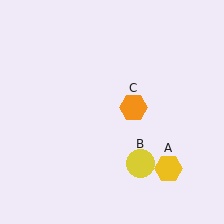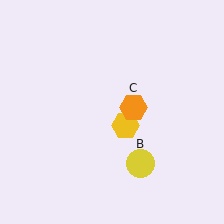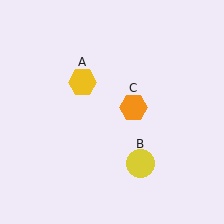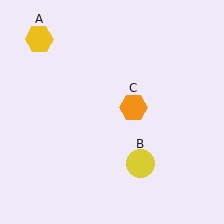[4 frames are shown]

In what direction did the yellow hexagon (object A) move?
The yellow hexagon (object A) moved up and to the left.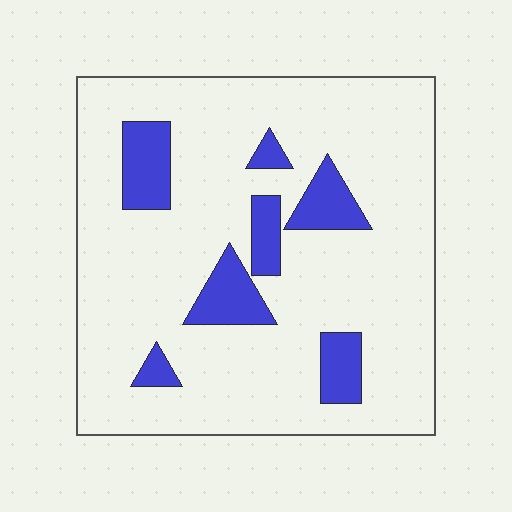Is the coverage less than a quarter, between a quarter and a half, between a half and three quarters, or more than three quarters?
Less than a quarter.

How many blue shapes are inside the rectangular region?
7.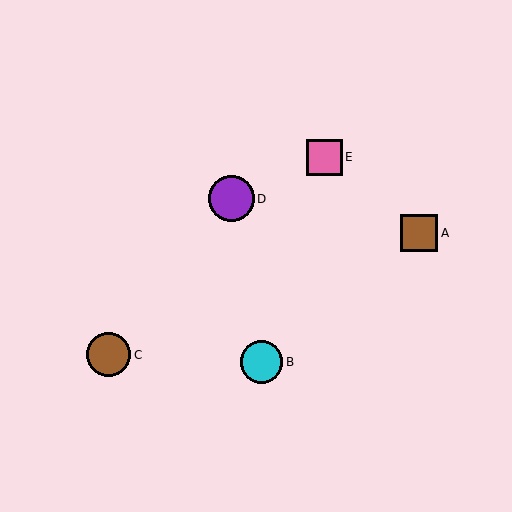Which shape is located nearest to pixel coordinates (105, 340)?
The brown circle (labeled C) at (108, 355) is nearest to that location.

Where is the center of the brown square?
The center of the brown square is at (419, 233).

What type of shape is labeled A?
Shape A is a brown square.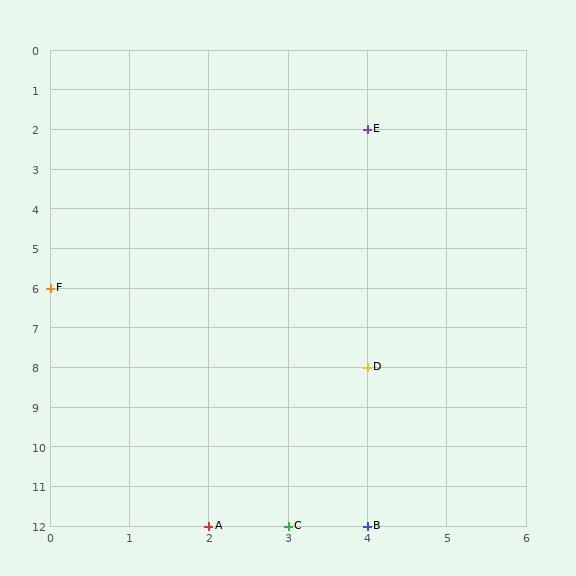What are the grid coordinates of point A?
Point A is at grid coordinates (2, 12).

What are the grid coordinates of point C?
Point C is at grid coordinates (3, 12).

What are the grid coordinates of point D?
Point D is at grid coordinates (4, 8).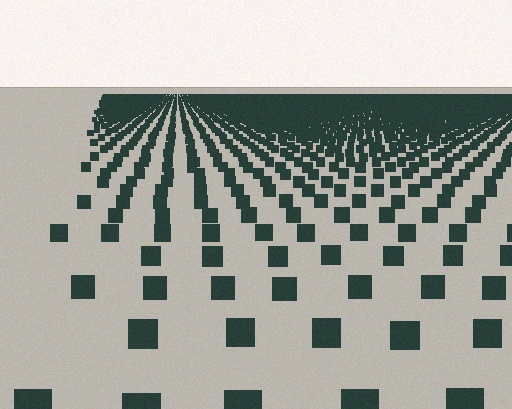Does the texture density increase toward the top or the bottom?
Density increases toward the top.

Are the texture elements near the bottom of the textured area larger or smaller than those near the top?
Larger. Near the bottom, elements are closer to the viewer and appear at a bigger on-screen size.